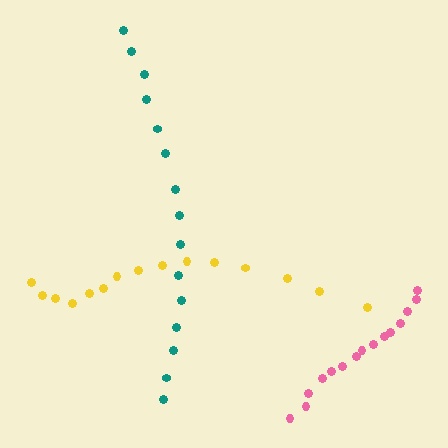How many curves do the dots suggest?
There are 3 distinct paths.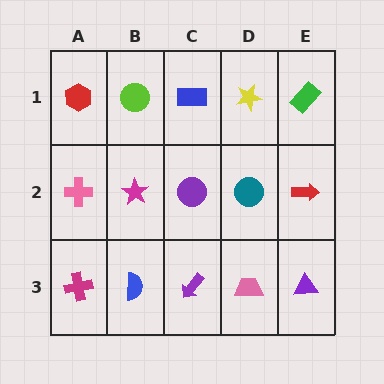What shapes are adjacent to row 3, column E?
A red arrow (row 2, column E), a pink trapezoid (row 3, column D).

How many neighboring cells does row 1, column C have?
3.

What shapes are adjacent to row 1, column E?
A red arrow (row 2, column E), a yellow star (row 1, column D).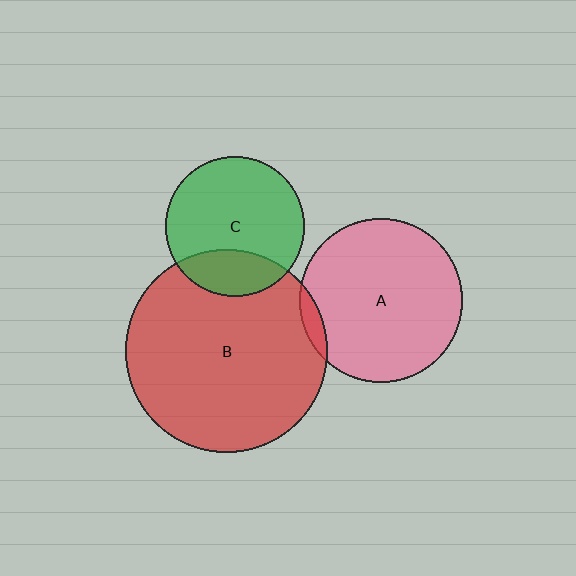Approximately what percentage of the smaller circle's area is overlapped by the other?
Approximately 5%.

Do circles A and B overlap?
Yes.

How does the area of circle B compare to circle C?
Approximately 2.1 times.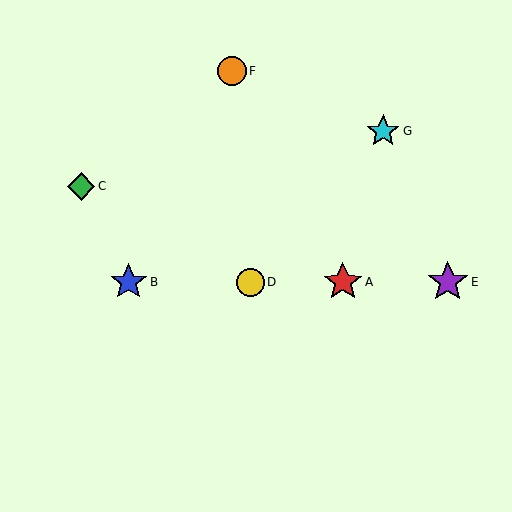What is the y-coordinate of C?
Object C is at y≈186.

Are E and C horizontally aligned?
No, E is at y≈282 and C is at y≈186.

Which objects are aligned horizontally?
Objects A, B, D, E are aligned horizontally.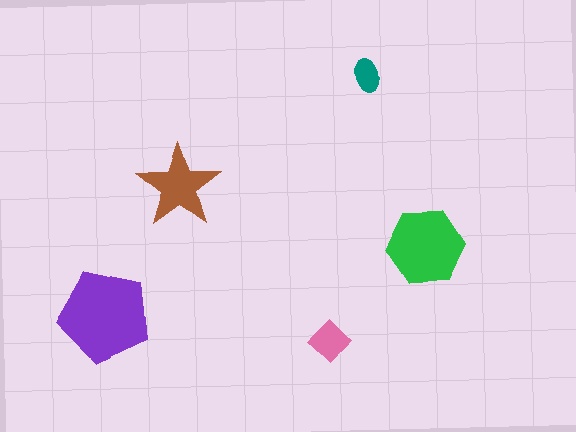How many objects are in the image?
There are 5 objects in the image.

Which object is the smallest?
The teal ellipse.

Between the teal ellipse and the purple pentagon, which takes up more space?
The purple pentagon.